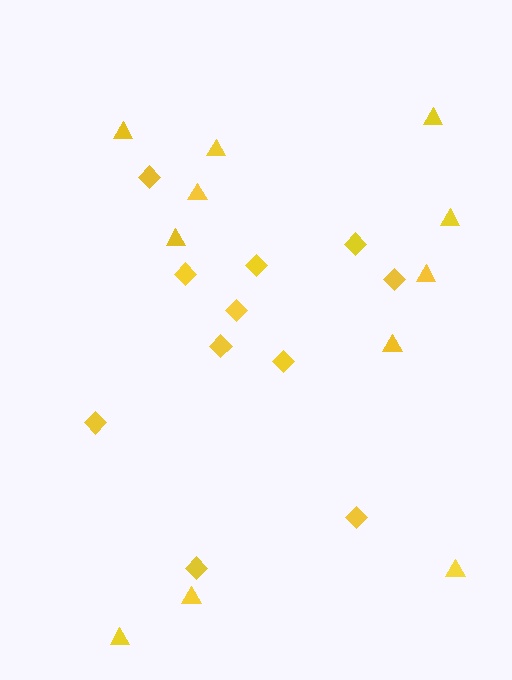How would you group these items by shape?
There are 2 groups: one group of diamonds (11) and one group of triangles (11).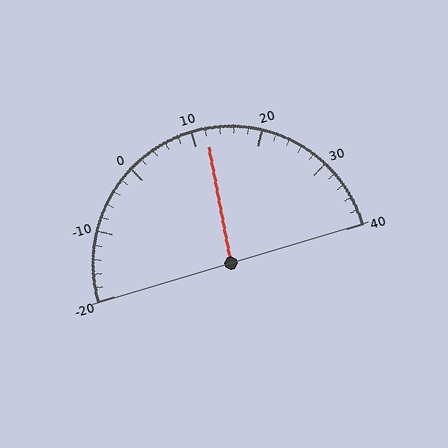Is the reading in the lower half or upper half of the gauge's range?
The reading is in the upper half of the range (-20 to 40).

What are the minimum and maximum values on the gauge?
The gauge ranges from -20 to 40.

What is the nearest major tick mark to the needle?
The nearest major tick mark is 10.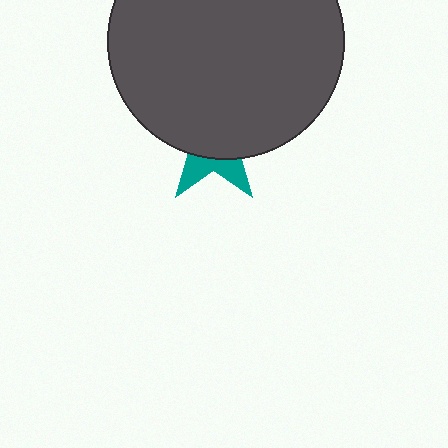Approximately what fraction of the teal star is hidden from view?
Roughly 70% of the teal star is hidden behind the dark gray circle.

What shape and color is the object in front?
The object in front is a dark gray circle.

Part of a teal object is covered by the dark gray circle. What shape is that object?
It is a star.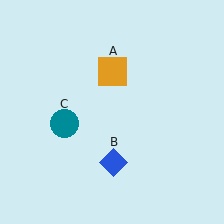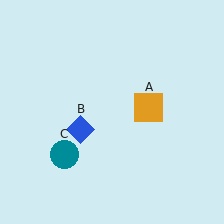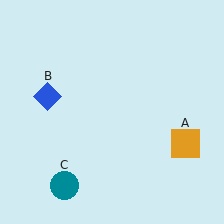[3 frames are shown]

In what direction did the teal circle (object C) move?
The teal circle (object C) moved down.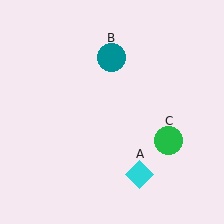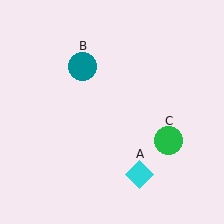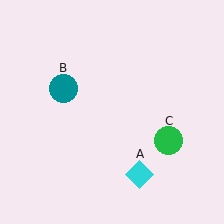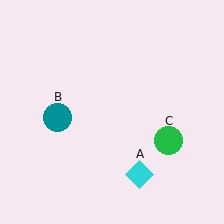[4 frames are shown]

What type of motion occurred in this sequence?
The teal circle (object B) rotated counterclockwise around the center of the scene.